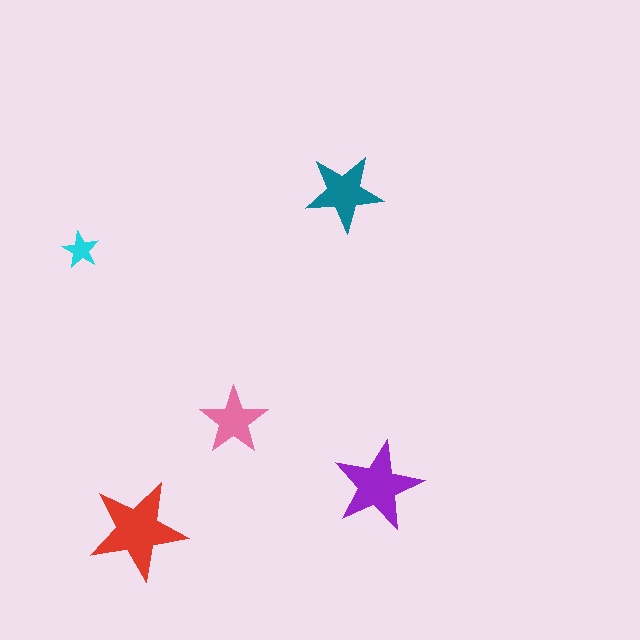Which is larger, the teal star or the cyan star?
The teal one.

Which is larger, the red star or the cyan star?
The red one.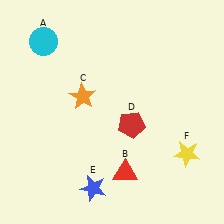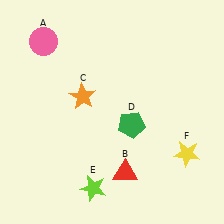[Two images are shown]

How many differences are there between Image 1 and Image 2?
There are 3 differences between the two images.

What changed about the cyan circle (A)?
In Image 1, A is cyan. In Image 2, it changed to pink.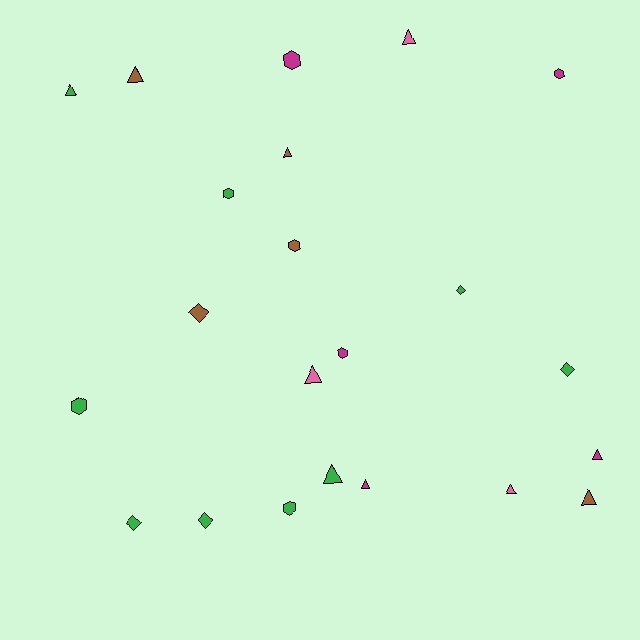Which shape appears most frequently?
Triangle, with 10 objects.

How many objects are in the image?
There are 22 objects.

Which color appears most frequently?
Green, with 9 objects.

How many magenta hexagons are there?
There are 3 magenta hexagons.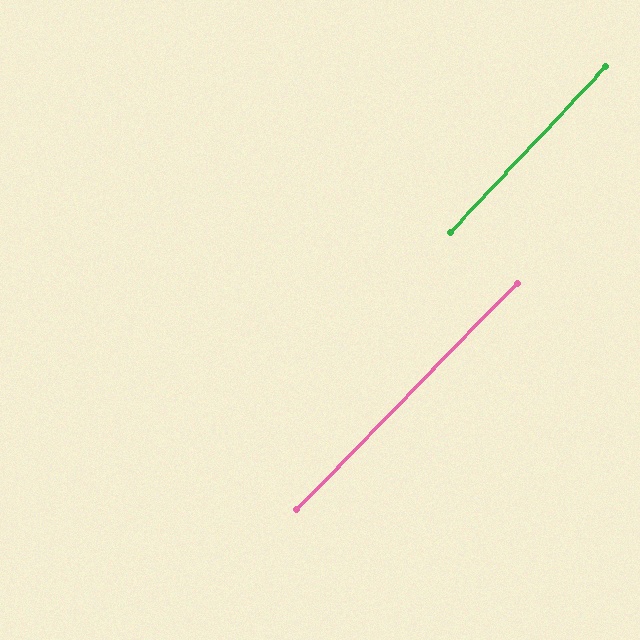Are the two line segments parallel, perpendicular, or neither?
Parallel — their directions differ by only 1.2°.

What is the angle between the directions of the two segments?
Approximately 1 degree.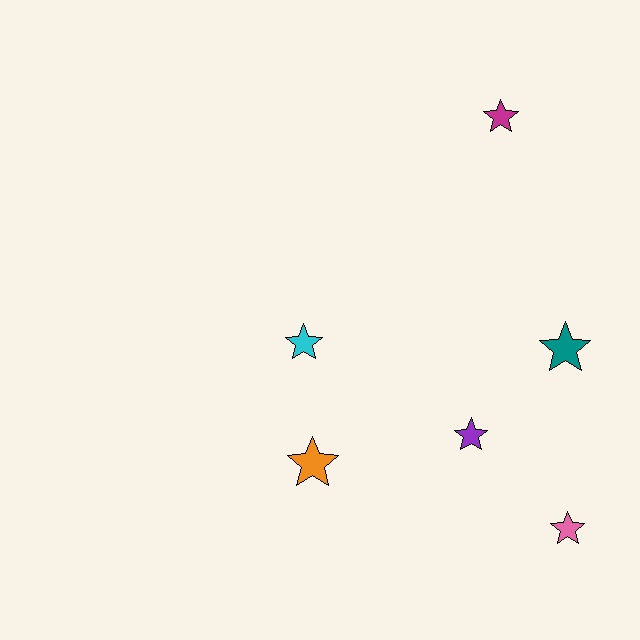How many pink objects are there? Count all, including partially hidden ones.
There is 1 pink object.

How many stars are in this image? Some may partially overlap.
There are 6 stars.